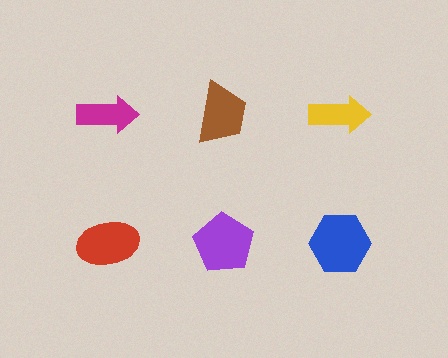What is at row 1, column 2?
A brown trapezoid.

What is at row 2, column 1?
A red ellipse.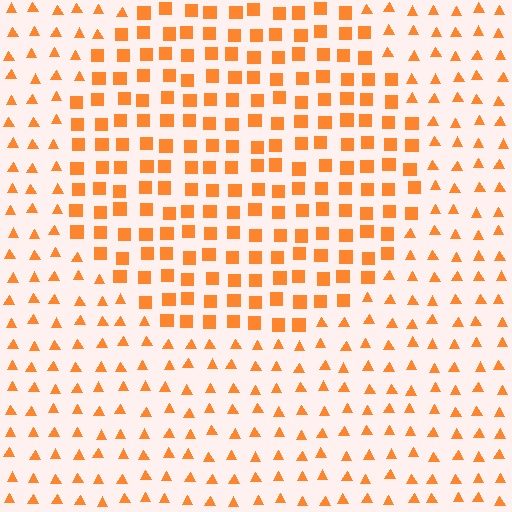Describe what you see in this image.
The image is filled with small orange elements arranged in a uniform grid. A circle-shaped region contains squares, while the surrounding area contains triangles. The boundary is defined purely by the change in element shape.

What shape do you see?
I see a circle.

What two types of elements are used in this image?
The image uses squares inside the circle region and triangles outside it.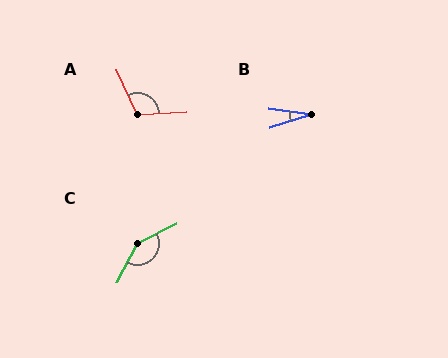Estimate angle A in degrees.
Approximately 110 degrees.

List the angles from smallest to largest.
B (25°), A (110°), C (144°).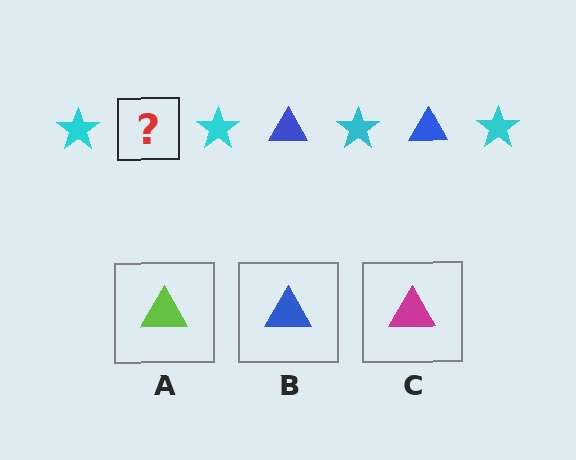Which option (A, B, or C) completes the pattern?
B.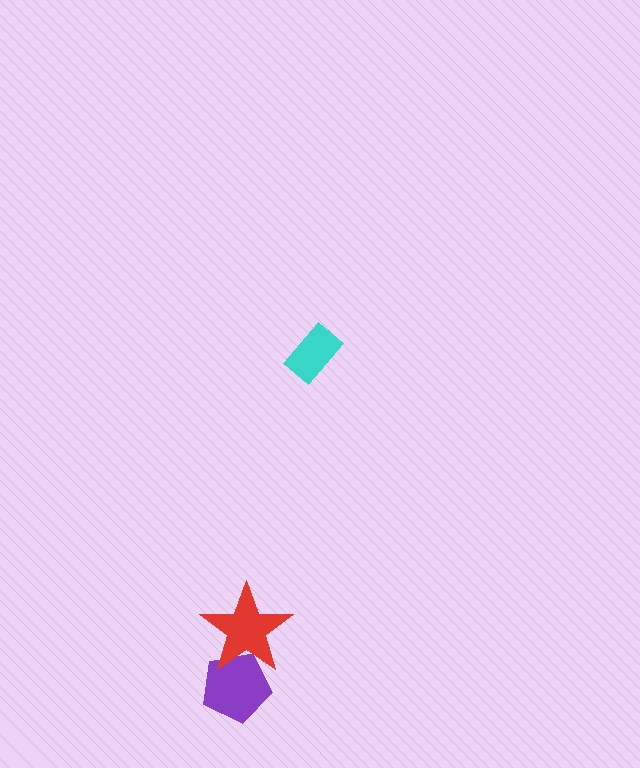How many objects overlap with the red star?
1 object overlaps with the red star.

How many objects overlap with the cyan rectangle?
0 objects overlap with the cyan rectangle.